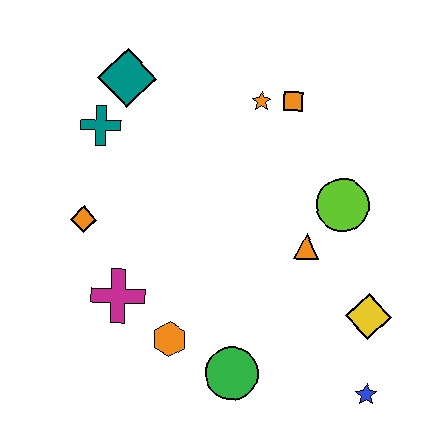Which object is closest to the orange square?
The orange star is closest to the orange square.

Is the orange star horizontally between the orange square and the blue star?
No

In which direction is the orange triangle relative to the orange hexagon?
The orange triangle is to the right of the orange hexagon.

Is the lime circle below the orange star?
Yes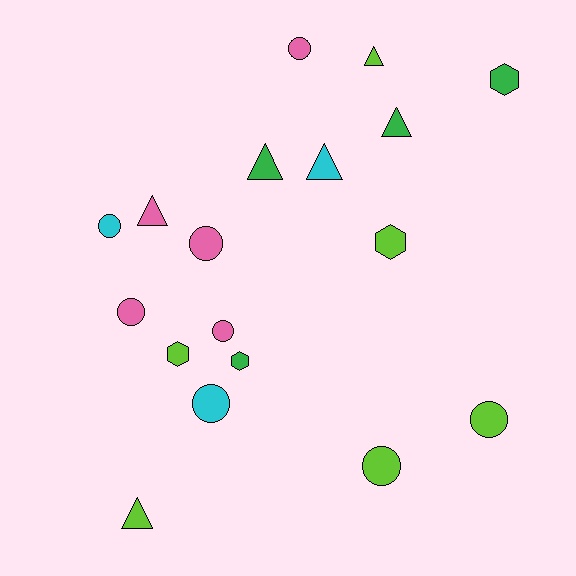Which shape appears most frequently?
Circle, with 8 objects.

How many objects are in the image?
There are 18 objects.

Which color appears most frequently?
Lime, with 6 objects.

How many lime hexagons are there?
There are 2 lime hexagons.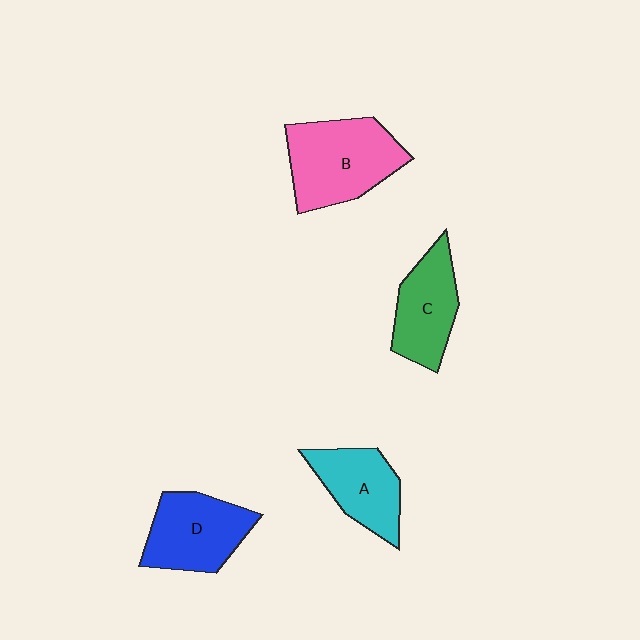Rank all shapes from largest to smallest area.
From largest to smallest: B (pink), D (blue), C (green), A (cyan).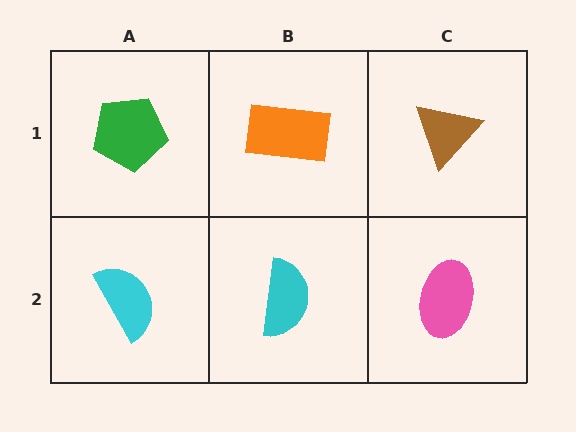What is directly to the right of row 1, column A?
An orange rectangle.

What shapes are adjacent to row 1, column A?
A cyan semicircle (row 2, column A), an orange rectangle (row 1, column B).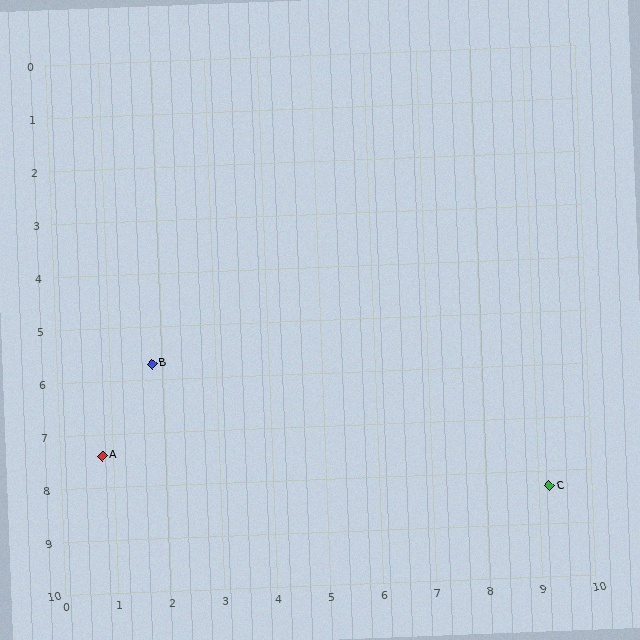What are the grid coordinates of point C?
Point C is at approximately (9.2, 8.3).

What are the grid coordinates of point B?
Point B is at approximately (1.8, 5.7).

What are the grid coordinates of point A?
Point A is at approximately (0.8, 7.4).